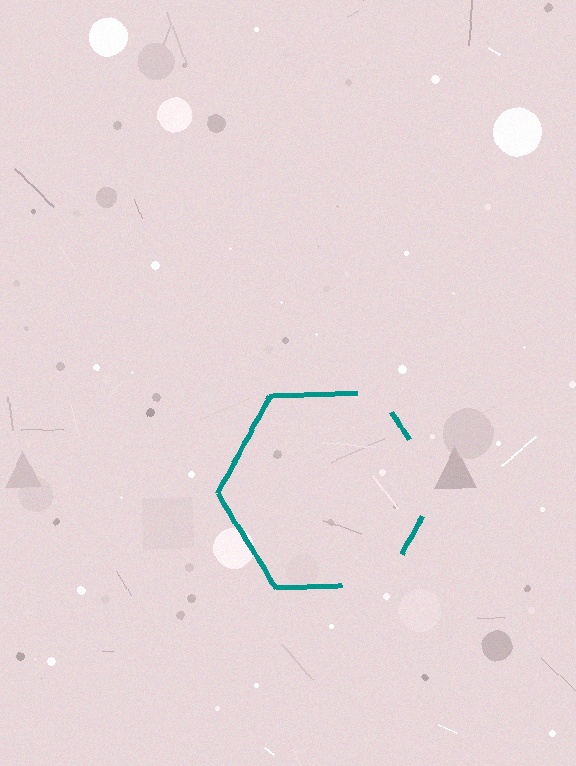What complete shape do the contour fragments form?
The contour fragments form a hexagon.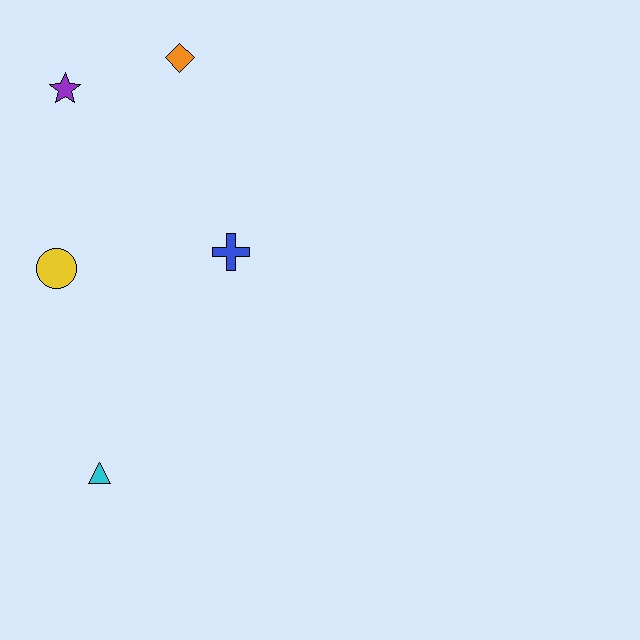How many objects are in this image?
There are 5 objects.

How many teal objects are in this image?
There are no teal objects.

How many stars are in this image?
There is 1 star.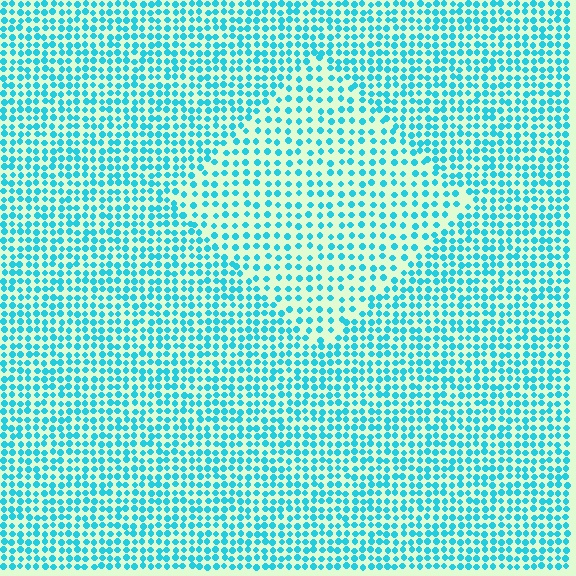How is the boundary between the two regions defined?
The boundary is defined by a change in element density (approximately 1.7x ratio). All elements are the same color, size, and shape.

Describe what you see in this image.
The image contains small cyan elements arranged at two different densities. A diamond-shaped region is visible where the elements are less densely packed than the surrounding area.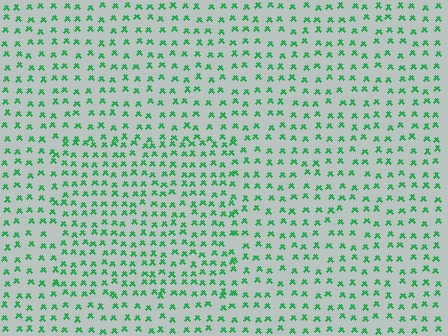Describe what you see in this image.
The image contains small green elements arranged at two different densities. A rectangle-shaped region is visible where the elements are more densely packed than the surrounding area.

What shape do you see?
I see a rectangle.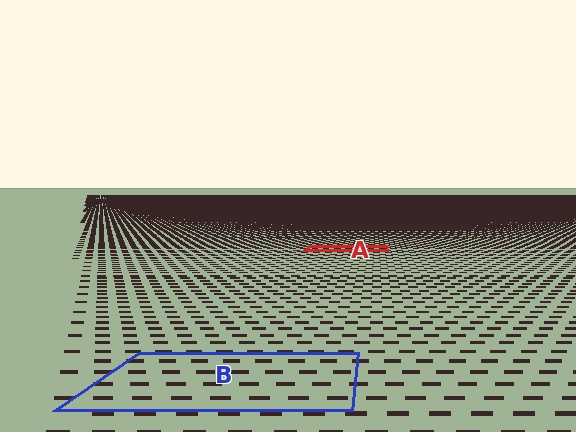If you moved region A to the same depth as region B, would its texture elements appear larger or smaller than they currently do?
They would appear larger. At a closer depth, the same texture elements are projected at a bigger on-screen size.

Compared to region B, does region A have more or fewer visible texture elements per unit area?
Region A has more texture elements per unit area — they are packed more densely because it is farther away.